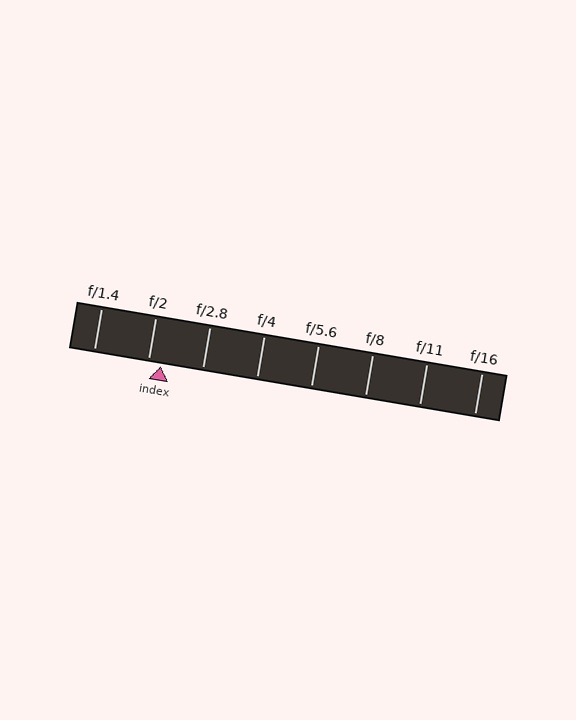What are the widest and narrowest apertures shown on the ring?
The widest aperture shown is f/1.4 and the narrowest is f/16.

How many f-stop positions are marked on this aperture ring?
There are 8 f-stop positions marked.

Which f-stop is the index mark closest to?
The index mark is closest to f/2.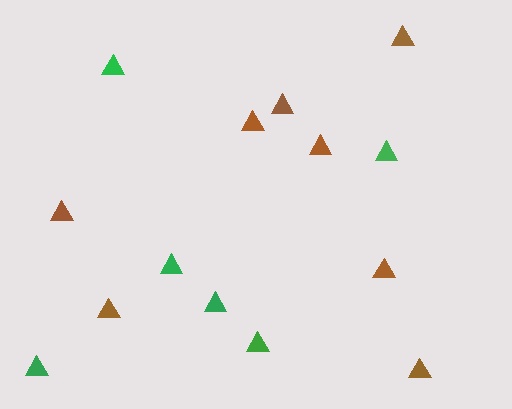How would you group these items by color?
There are 2 groups: one group of brown triangles (8) and one group of green triangles (6).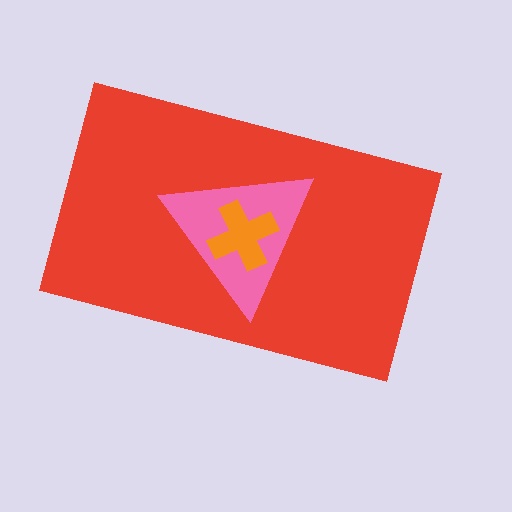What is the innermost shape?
The orange cross.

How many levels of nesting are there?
3.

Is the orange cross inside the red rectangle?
Yes.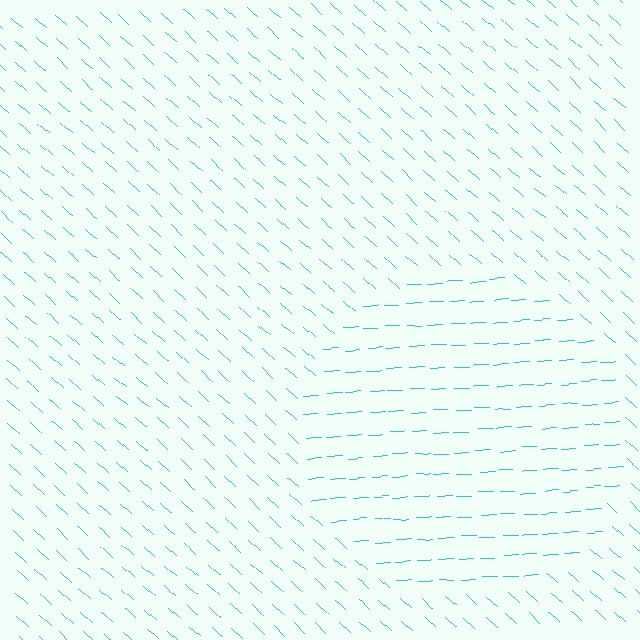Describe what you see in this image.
The image is filled with small cyan line segments. A circle region in the image has lines oriented differently from the surrounding lines, creating a visible texture boundary.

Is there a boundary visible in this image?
Yes, there is a texture boundary formed by a change in line orientation.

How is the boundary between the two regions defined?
The boundary is defined purely by a change in line orientation (approximately 45 degrees difference). All lines are the same color and thickness.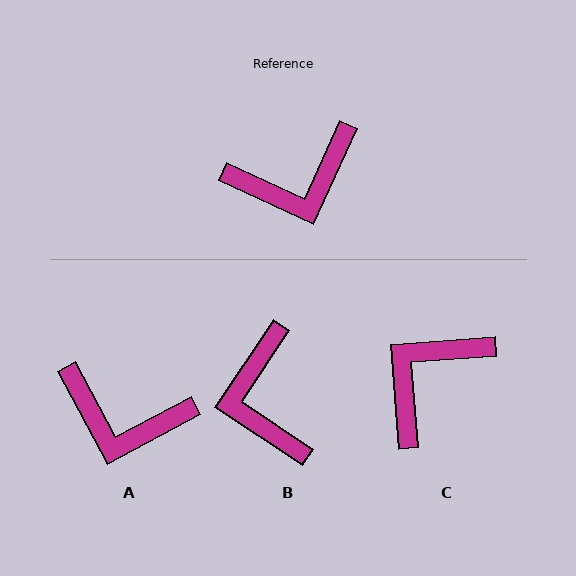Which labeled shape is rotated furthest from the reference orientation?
C, about 151 degrees away.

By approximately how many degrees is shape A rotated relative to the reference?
Approximately 37 degrees clockwise.